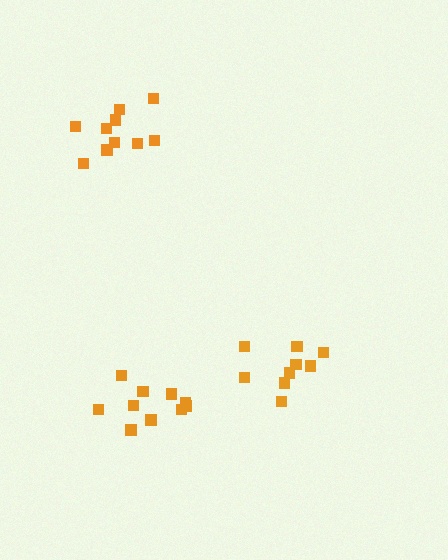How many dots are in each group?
Group 1: 10 dots, Group 2: 10 dots, Group 3: 9 dots (29 total).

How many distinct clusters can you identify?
There are 3 distinct clusters.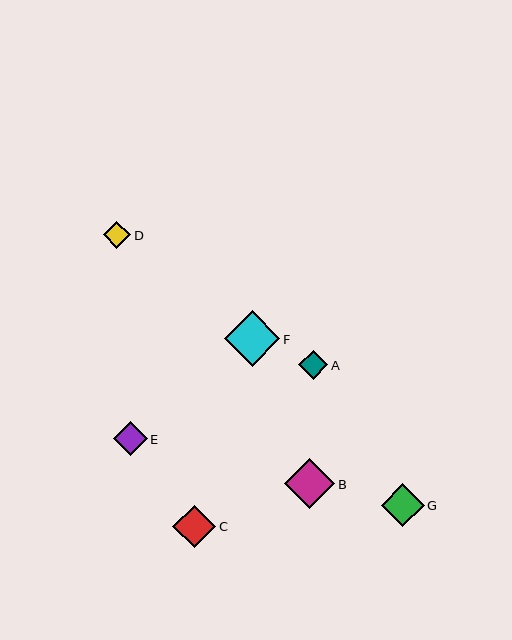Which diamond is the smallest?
Diamond D is the smallest with a size of approximately 28 pixels.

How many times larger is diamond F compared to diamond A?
Diamond F is approximately 1.9 times the size of diamond A.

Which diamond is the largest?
Diamond F is the largest with a size of approximately 55 pixels.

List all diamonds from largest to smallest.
From largest to smallest: F, B, G, C, E, A, D.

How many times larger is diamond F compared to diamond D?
Diamond F is approximately 2.0 times the size of diamond D.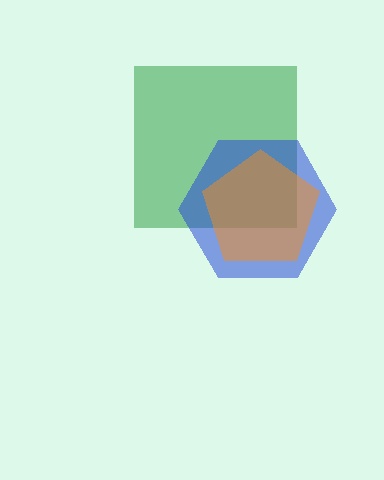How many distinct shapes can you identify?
There are 3 distinct shapes: a green square, a blue hexagon, an orange pentagon.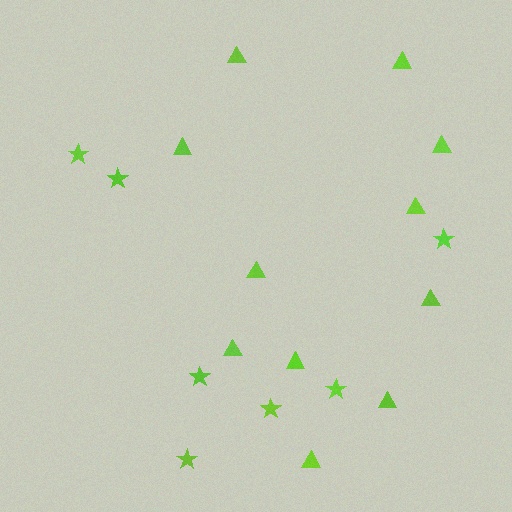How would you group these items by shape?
There are 2 groups: one group of stars (7) and one group of triangles (11).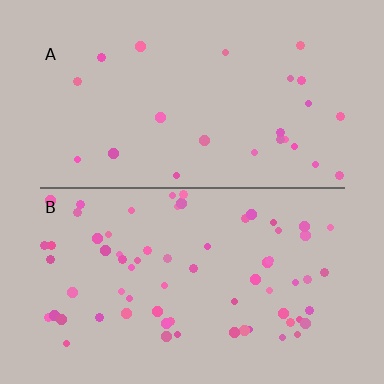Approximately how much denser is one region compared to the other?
Approximately 2.8× — region B over region A.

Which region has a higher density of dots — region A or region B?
B (the bottom).